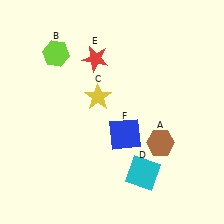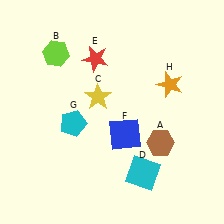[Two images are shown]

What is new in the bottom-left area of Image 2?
A cyan pentagon (G) was added in the bottom-left area of Image 2.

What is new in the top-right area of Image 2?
An orange star (H) was added in the top-right area of Image 2.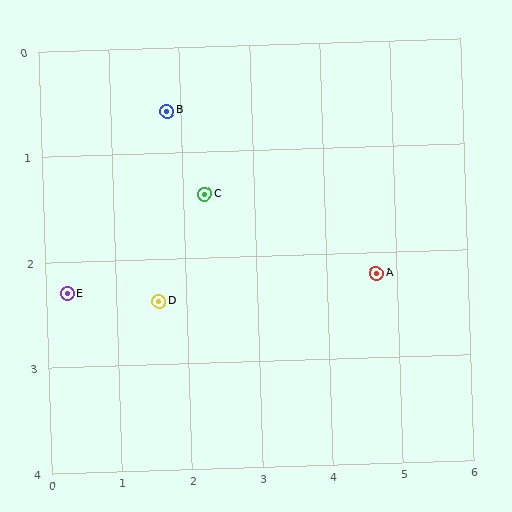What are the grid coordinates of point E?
Point E is at approximately (0.3, 2.3).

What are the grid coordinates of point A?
Point A is at approximately (4.7, 2.2).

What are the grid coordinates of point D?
Point D is at approximately (1.6, 2.4).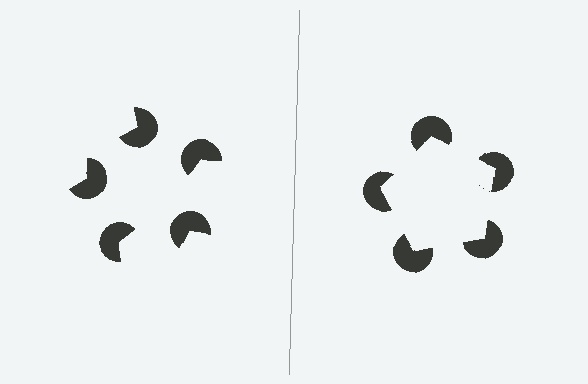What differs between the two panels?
The pac-man discs are positioned identically on both sides; only the wedge orientations differ. On the right they align to a pentagon; on the left they are misaligned.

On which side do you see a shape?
An illusory pentagon appears on the right side. On the left side the wedge cuts are rotated, so no coherent shape forms.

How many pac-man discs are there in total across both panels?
10 — 5 on each side.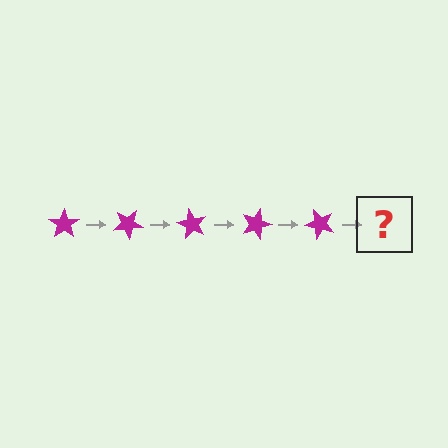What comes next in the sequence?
The next element should be a magenta star rotated 150 degrees.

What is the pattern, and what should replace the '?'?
The pattern is that the star rotates 30 degrees each step. The '?' should be a magenta star rotated 150 degrees.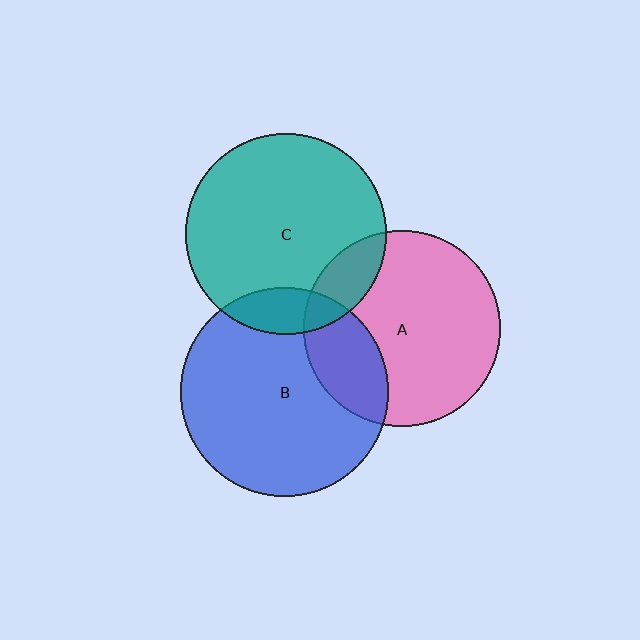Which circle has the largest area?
Circle B (blue).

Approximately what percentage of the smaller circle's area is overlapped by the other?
Approximately 25%.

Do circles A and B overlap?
Yes.